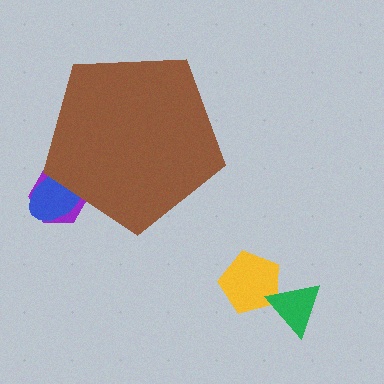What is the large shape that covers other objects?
A brown pentagon.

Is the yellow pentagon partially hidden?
No, the yellow pentagon is fully visible.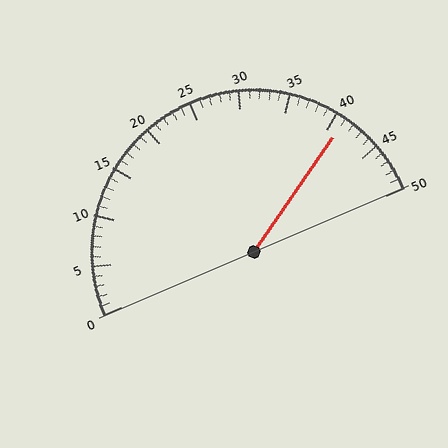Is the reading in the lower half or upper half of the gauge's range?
The reading is in the upper half of the range (0 to 50).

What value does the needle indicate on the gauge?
The needle indicates approximately 41.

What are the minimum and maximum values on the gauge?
The gauge ranges from 0 to 50.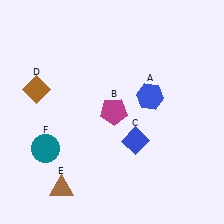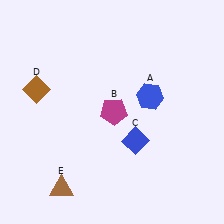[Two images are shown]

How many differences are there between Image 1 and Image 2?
There is 1 difference between the two images.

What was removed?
The teal circle (F) was removed in Image 2.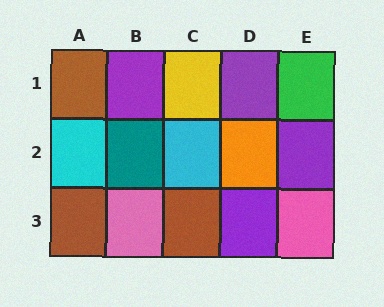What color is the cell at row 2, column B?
Teal.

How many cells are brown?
3 cells are brown.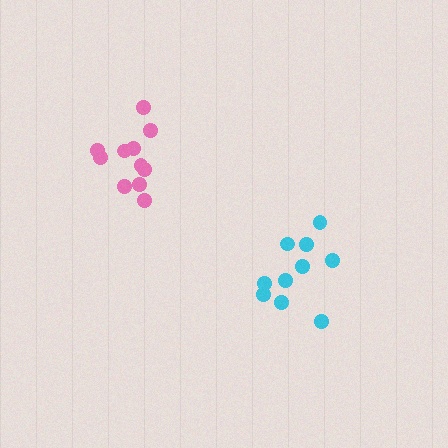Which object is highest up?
The pink cluster is topmost.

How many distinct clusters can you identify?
There are 2 distinct clusters.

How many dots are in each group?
Group 1: 11 dots, Group 2: 10 dots (21 total).